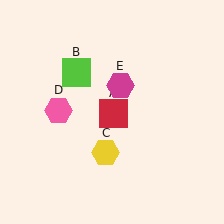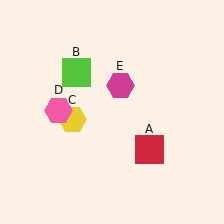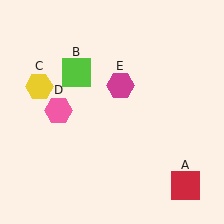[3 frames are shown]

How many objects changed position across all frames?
2 objects changed position: red square (object A), yellow hexagon (object C).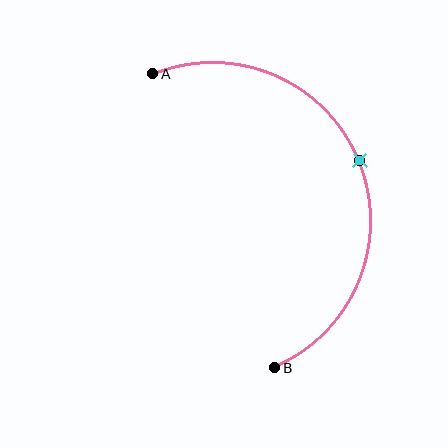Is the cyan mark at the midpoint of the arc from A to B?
Yes. The cyan mark lies on the arc at equal arc-length from both A and B — it is the arc midpoint.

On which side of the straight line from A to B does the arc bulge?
The arc bulges to the right of the straight line connecting A and B.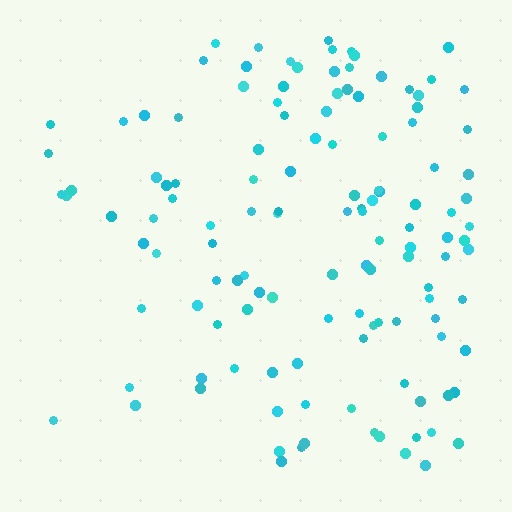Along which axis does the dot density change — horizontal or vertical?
Horizontal.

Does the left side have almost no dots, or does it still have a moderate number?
Still a moderate number, just noticeably fewer than the right.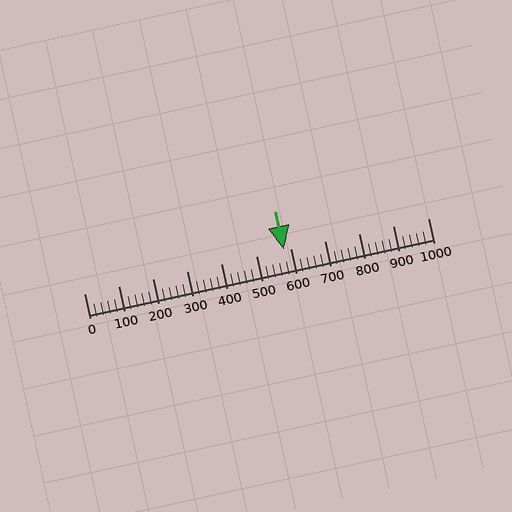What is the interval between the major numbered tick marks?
The major tick marks are spaced 100 units apart.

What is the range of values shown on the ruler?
The ruler shows values from 0 to 1000.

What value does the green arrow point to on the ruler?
The green arrow points to approximately 580.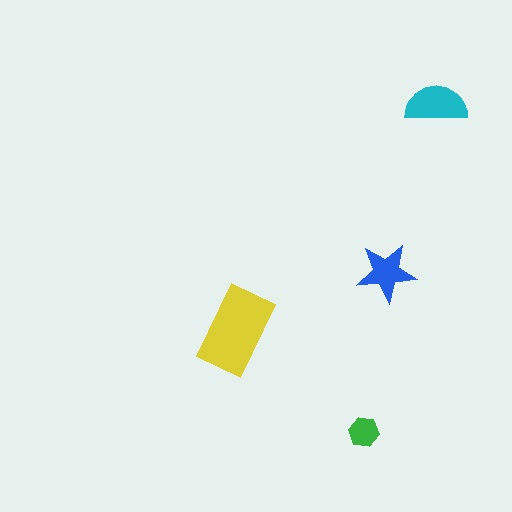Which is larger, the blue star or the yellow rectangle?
The yellow rectangle.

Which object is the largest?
The yellow rectangle.